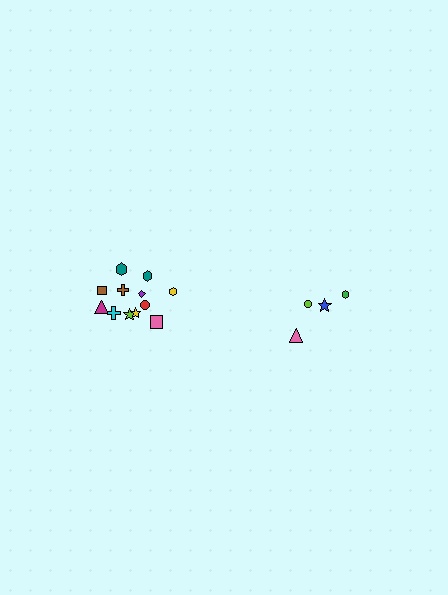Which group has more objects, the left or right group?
The left group.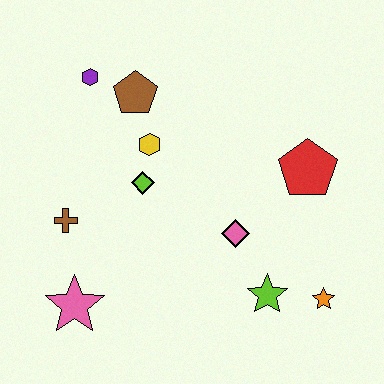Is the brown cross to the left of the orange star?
Yes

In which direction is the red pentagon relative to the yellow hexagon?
The red pentagon is to the right of the yellow hexagon.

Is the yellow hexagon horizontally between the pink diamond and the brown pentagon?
Yes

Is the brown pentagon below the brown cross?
No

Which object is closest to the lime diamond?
The yellow hexagon is closest to the lime diamond.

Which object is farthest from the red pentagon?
The pink star is farthest from the red pentagon.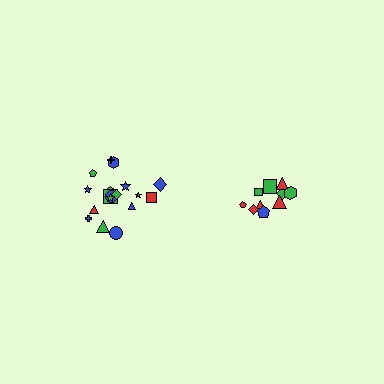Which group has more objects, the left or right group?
The left group.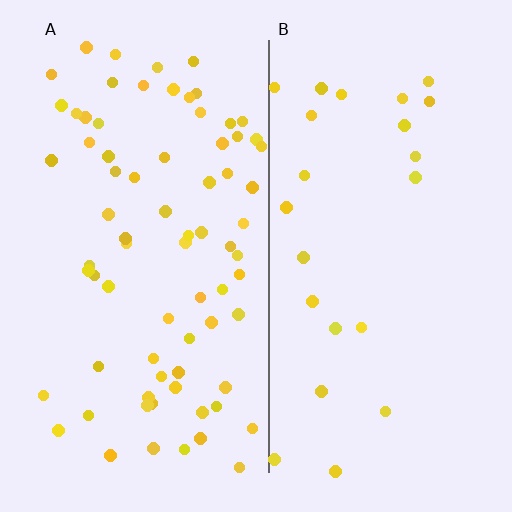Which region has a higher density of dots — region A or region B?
A (the left).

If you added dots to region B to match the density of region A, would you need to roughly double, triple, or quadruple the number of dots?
Approximately triple.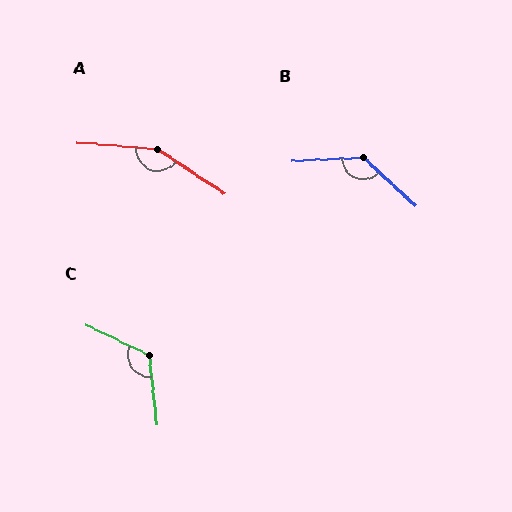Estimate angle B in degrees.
Approximately 134 degrees.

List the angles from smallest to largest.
C (121°), B (134°), A (151°).